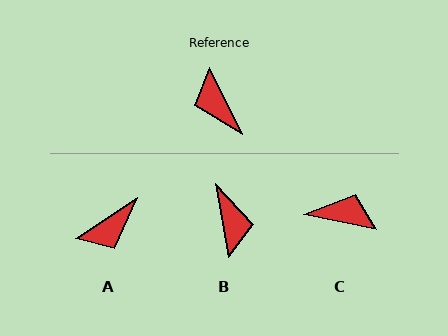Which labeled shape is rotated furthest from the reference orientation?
B, about 165 degrees away.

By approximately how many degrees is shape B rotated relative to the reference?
Approximately 165 degrees counter-clockwise.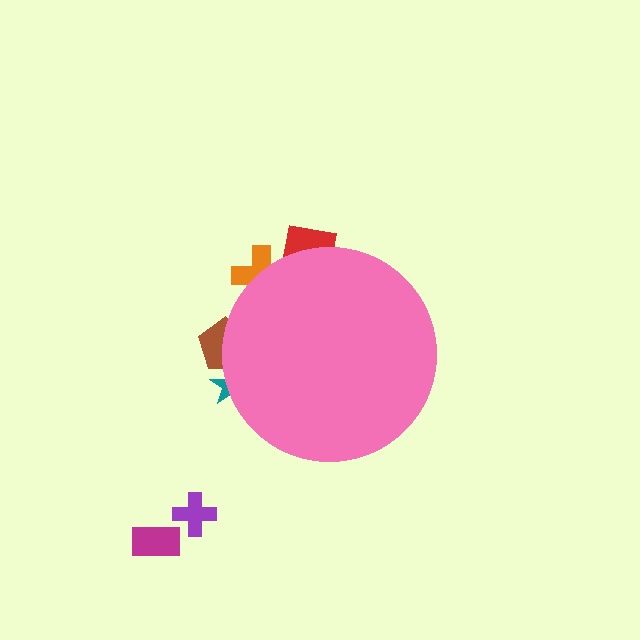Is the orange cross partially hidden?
Yes, the orange cross is partially hidden behind the pink circle.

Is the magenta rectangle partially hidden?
No, the magenta rectangle is fully visible.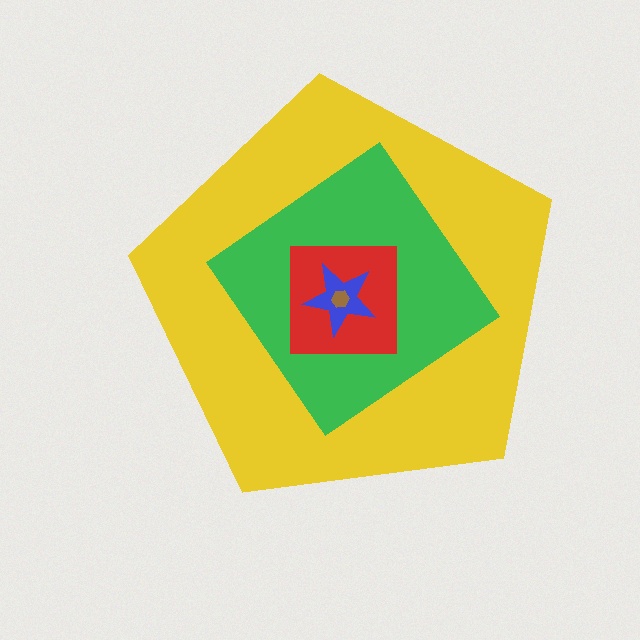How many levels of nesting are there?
5.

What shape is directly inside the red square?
The blue star.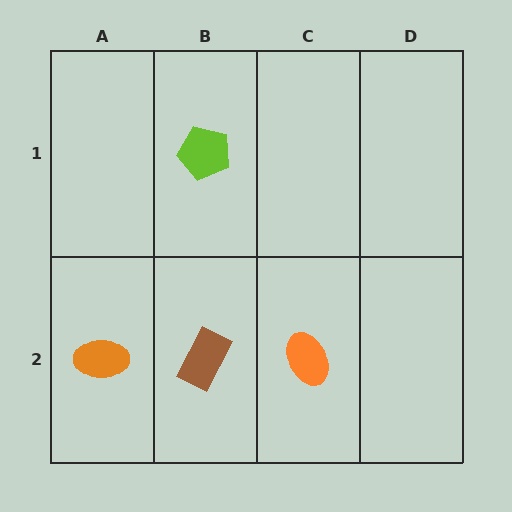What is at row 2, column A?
An orange ellipse.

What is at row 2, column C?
An orange ellipse.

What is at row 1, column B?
A lime pentagon.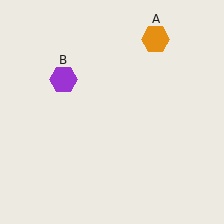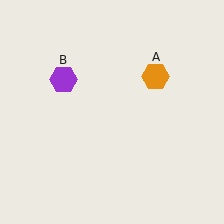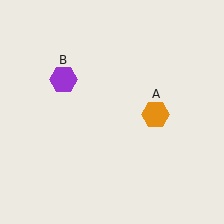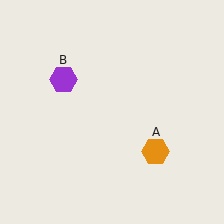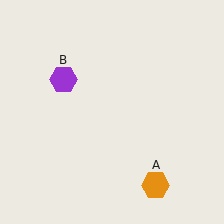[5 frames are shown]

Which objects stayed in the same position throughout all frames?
Purple hexagon (object B) remained stationary.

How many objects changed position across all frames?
1 object changed position: orange hexagon (object A).